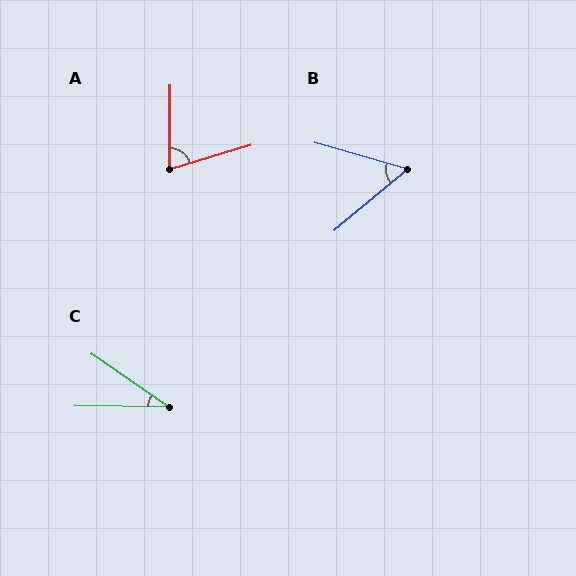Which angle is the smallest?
C, at approximately 34 degrees.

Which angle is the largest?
A, at approximately 73 degrees.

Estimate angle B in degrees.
Approximately 56 degrees.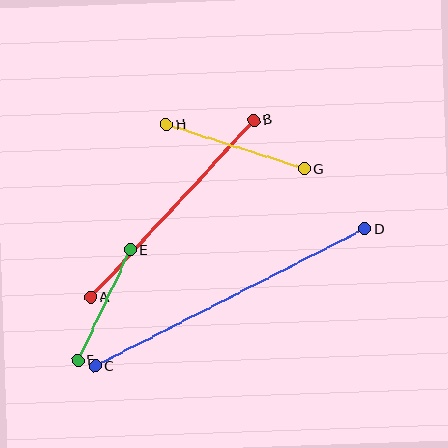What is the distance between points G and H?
The distance is approximately 145 pixels.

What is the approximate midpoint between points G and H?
The midpoint is at approximately (235, 147) pixels.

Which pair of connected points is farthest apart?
Points C and D are farthest apart.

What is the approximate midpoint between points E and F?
The midpoint is at approximately (104, 305) pixels.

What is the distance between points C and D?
The distance is approximately 303 pixels.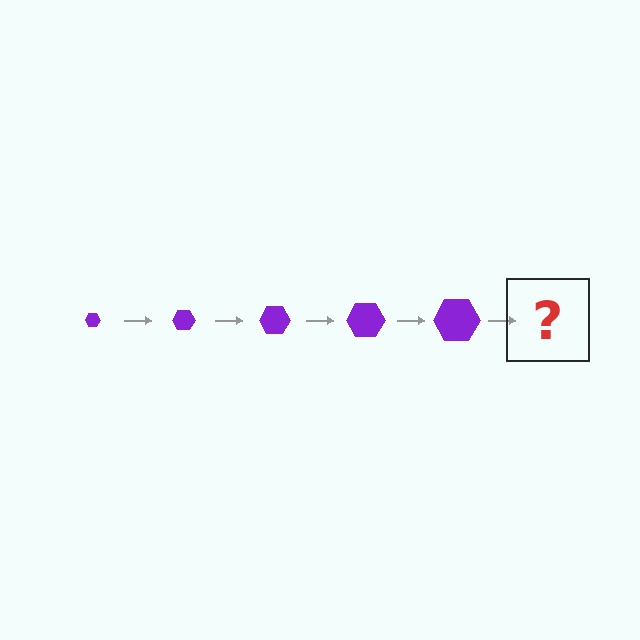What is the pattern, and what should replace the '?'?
The pattern is that the hexagon gets progressively larger each step. The '?' should be a purple hexagon, larger than the previous one.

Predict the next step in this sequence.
The next step is a purple hexagon, larger than the previous one.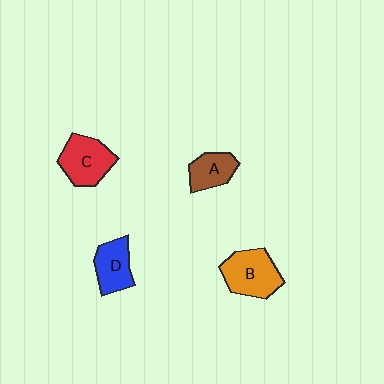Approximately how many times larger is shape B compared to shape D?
Approximately 1.3 times.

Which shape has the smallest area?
Shape A (brown).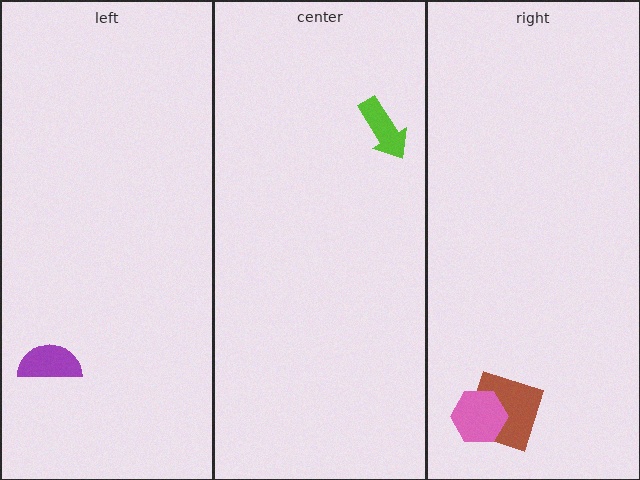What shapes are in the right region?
The brown square, the pink hexagon.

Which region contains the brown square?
The right region.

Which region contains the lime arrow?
The center region.